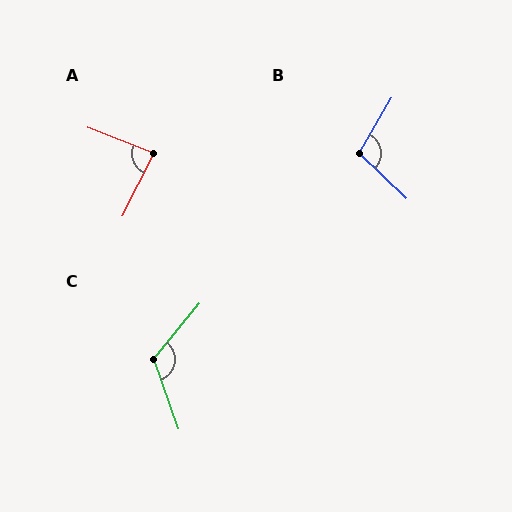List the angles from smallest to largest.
A (85°), B (103°), C (121°).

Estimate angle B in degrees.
Approximately 103 degrees.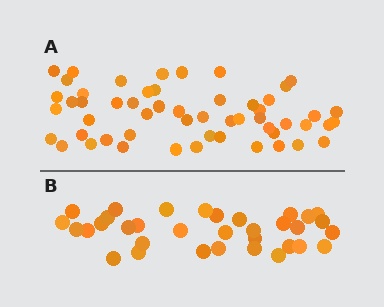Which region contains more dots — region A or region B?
Region A (the top region) has more dots.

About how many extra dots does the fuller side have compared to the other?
Region A has approximately 20 more dots than region B.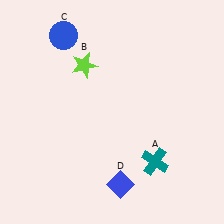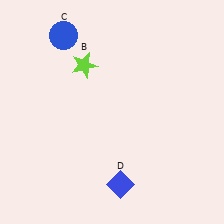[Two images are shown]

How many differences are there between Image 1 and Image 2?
There is 1 difference between the two images.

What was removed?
The teal cross (A) was removed in Image 2.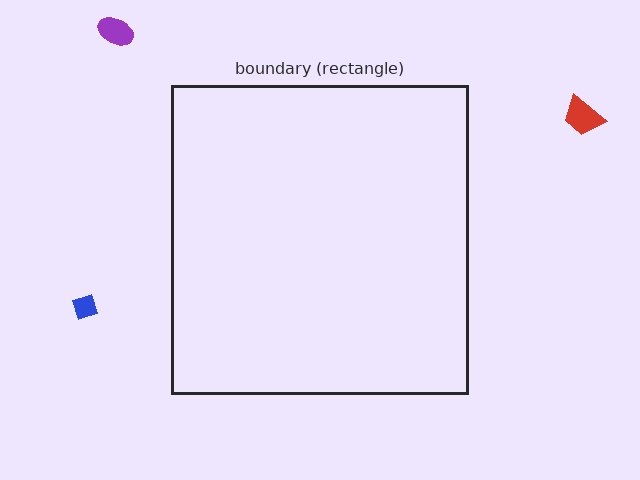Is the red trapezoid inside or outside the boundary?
Outside.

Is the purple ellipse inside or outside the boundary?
Outside.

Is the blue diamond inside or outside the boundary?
Outside.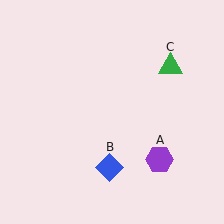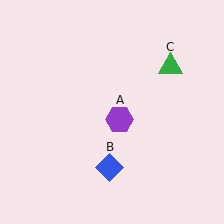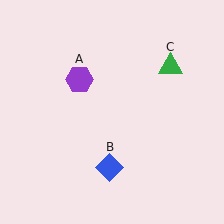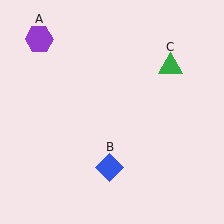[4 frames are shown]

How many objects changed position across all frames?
1 object changed position: purple hexagon (object A).